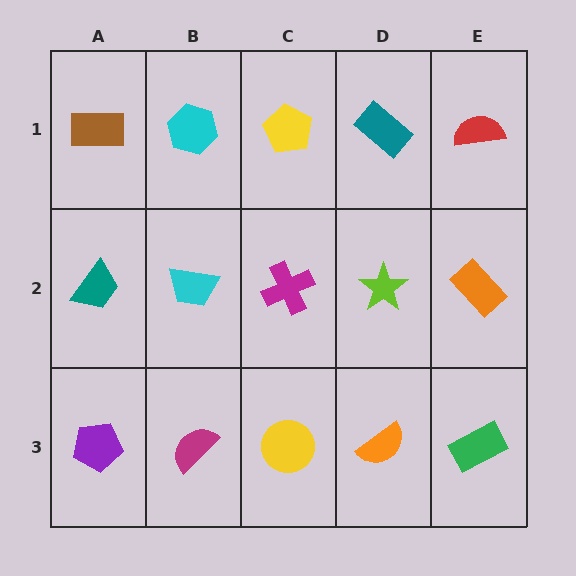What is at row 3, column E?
A green rectangle.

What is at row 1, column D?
A teal rectangle.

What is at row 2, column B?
A cyan trapezoid.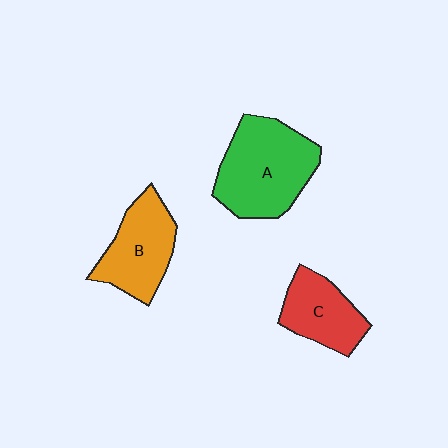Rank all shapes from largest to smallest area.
From largest to smallest: A (green), B (orange), C (red).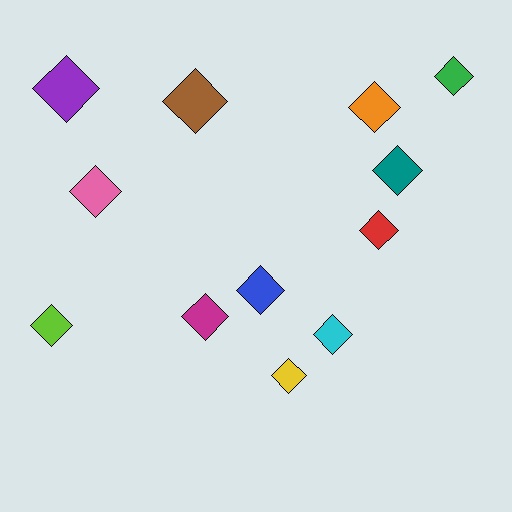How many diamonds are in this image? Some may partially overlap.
There are 12 diamonds.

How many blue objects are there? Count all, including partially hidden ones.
There is 1 blue object.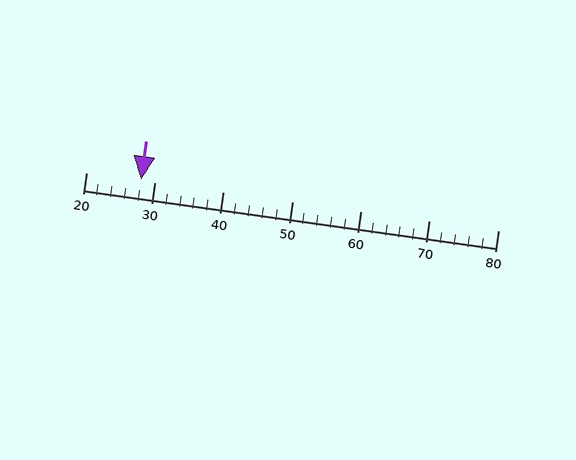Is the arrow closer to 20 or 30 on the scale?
The arrow is closer to 30.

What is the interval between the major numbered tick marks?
The major tick marks are spaced 10 units apart.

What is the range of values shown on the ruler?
The ruler shows values from 20 to 80.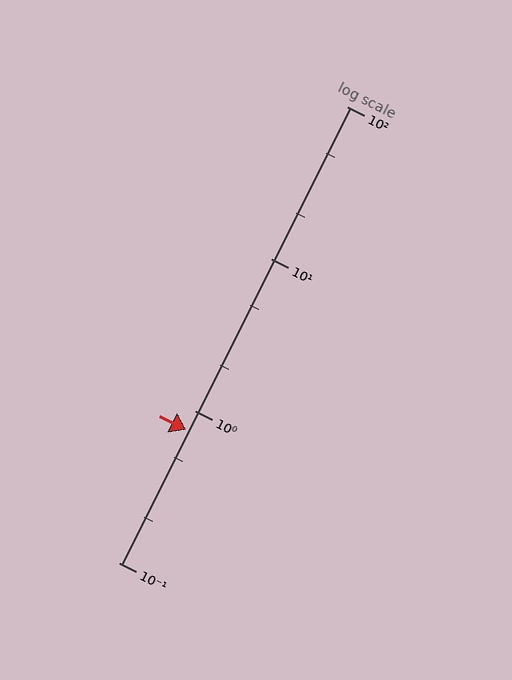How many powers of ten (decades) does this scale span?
The scale spans 3 decades, from 0.1 to 100.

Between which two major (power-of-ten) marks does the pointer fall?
The pointer is between 0.1 and 1.